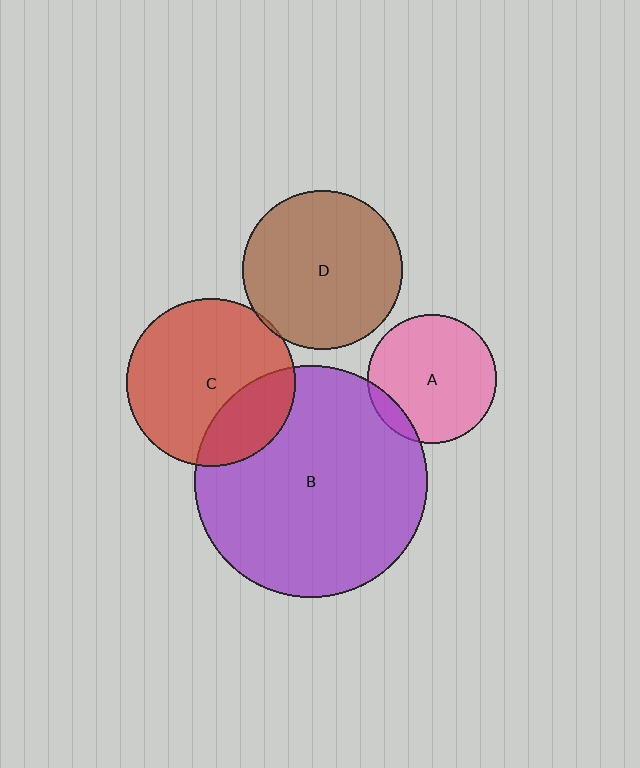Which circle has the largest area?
Circle B (purple).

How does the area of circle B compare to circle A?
Approximately 3.3 times.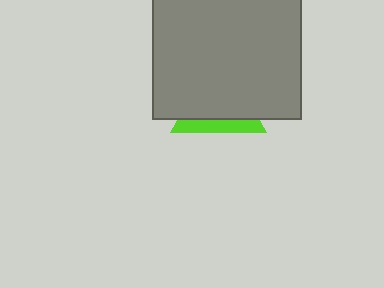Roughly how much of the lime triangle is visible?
A small part of it is visible (roughly 31%).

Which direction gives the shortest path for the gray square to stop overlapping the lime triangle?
Moving up gives the shortest separation.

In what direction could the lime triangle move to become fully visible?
The lime triangle could move down. That would shift it out from behind the gray square entirely.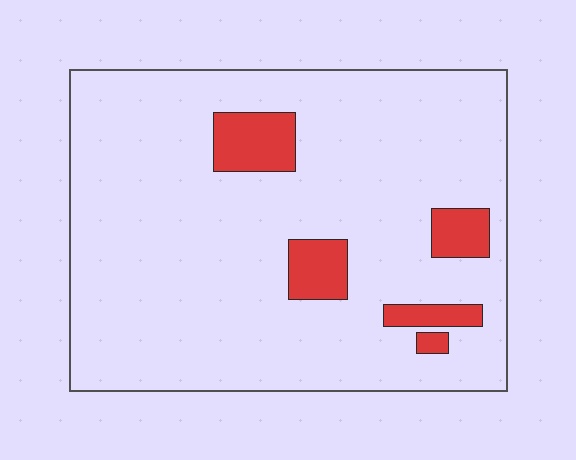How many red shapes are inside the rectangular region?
5.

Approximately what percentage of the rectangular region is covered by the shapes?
Approximately 10%.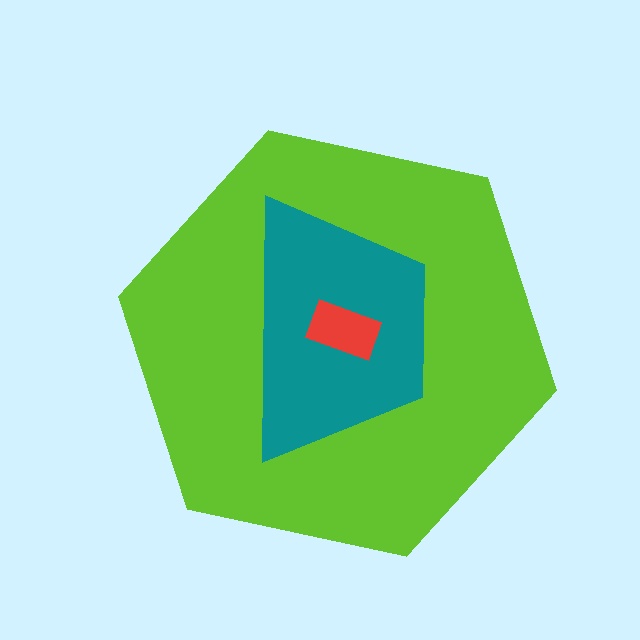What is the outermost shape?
The lime hexagon.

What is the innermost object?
The red rectangle.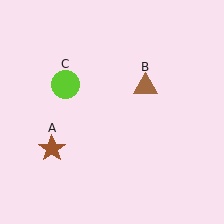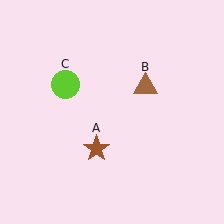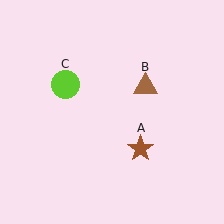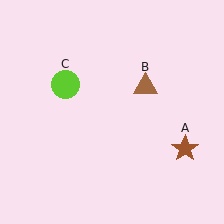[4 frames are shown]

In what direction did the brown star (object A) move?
The brown star (object A) moved right.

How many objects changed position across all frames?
1 object changed position: brown star (object A).